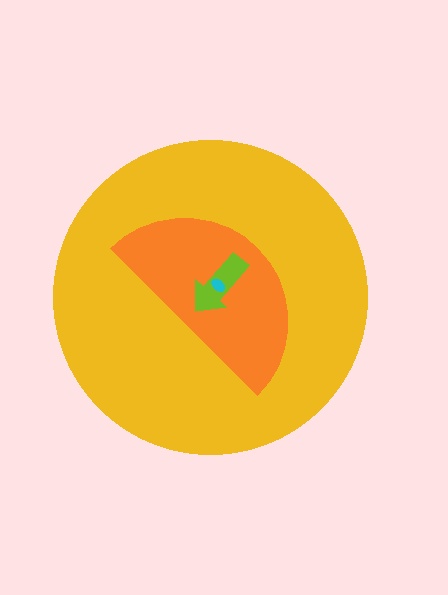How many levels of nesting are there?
4.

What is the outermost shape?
The yellow circle.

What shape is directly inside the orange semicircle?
The lime arrow.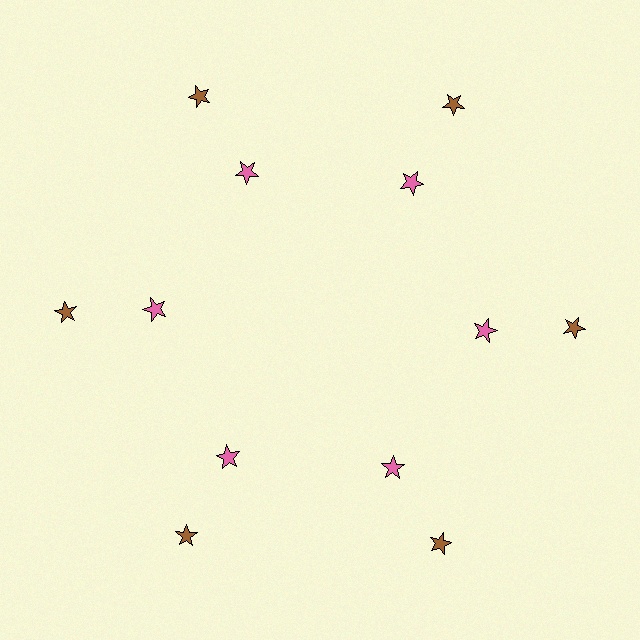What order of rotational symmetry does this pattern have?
This pattern has 6-fold rotational symmetry.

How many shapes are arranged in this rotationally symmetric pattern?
There are 12 shapes, arranged in 6 groups of 2.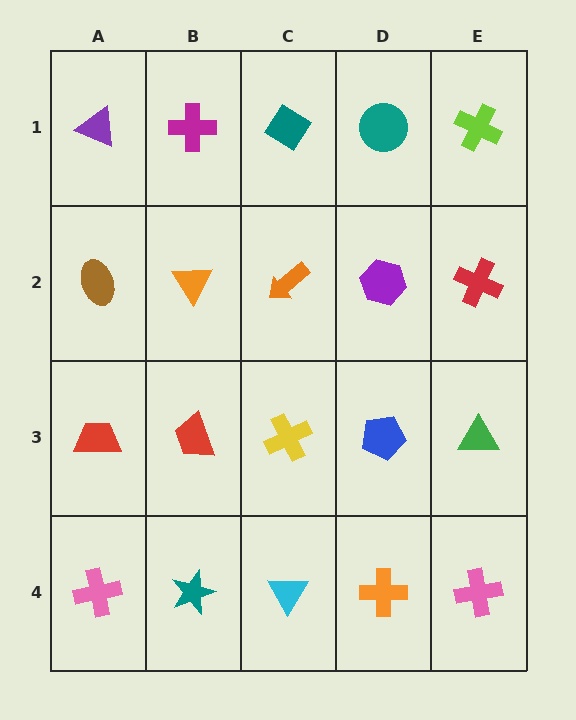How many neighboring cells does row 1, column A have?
2.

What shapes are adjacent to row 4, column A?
A red trapezoid (row 3, column A), a teal star (row 4, column B).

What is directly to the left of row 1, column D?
A teal diamond.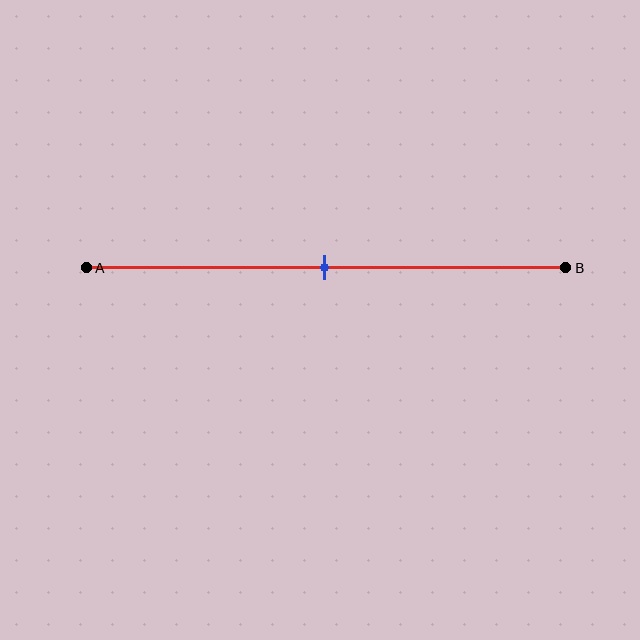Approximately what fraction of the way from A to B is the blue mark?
The blue mark is approximately 50% of the way from A to B.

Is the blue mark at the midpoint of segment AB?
Yes, the mark is approximately at the midpoint.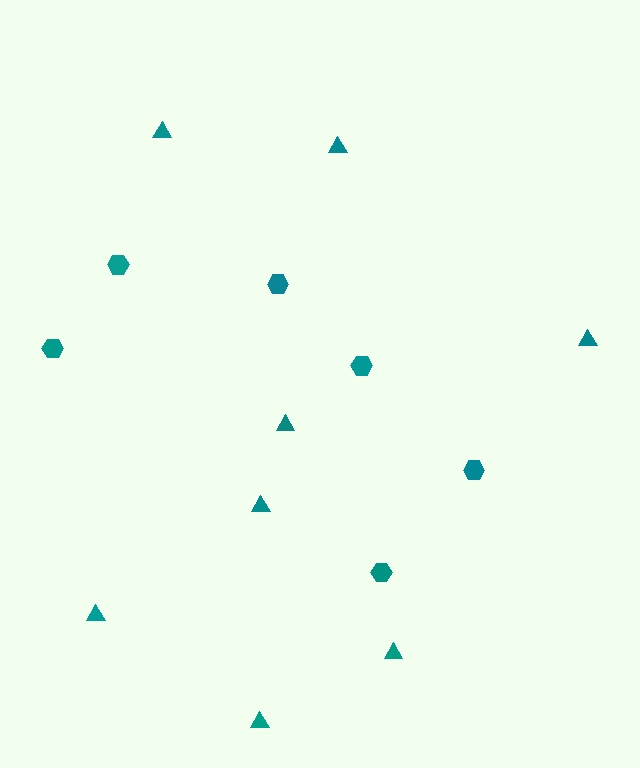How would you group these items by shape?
There are 2 groups: one group of hexagons (6) and one group of triangles (8).